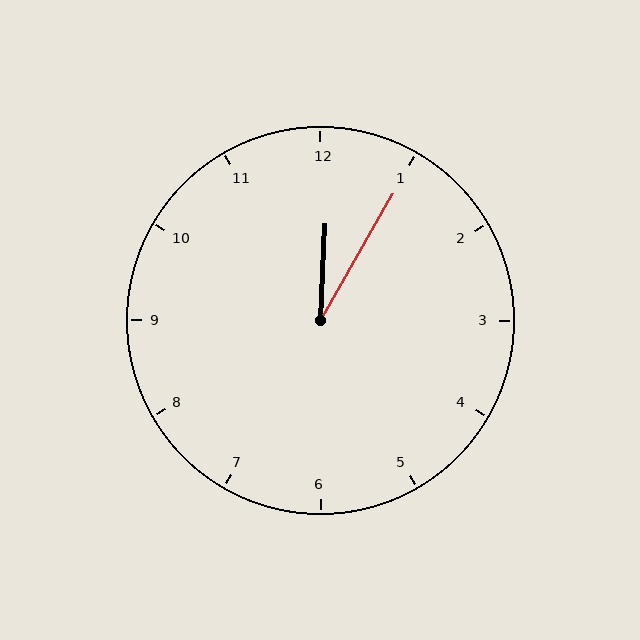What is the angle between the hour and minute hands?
Approximately 28 degrees.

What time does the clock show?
12:05.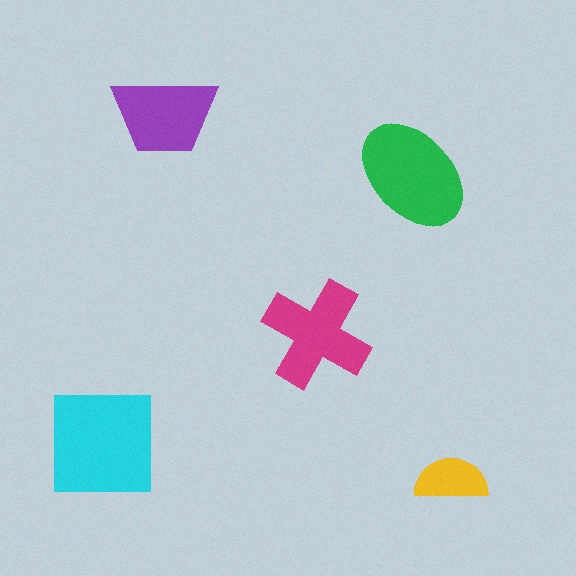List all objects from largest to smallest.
The cyan square, the green ellipse, the magenta cross, the purple trapezoid, the yellow semicircle.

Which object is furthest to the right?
The yellow semicircle is rightmost.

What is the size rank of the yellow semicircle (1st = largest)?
5th.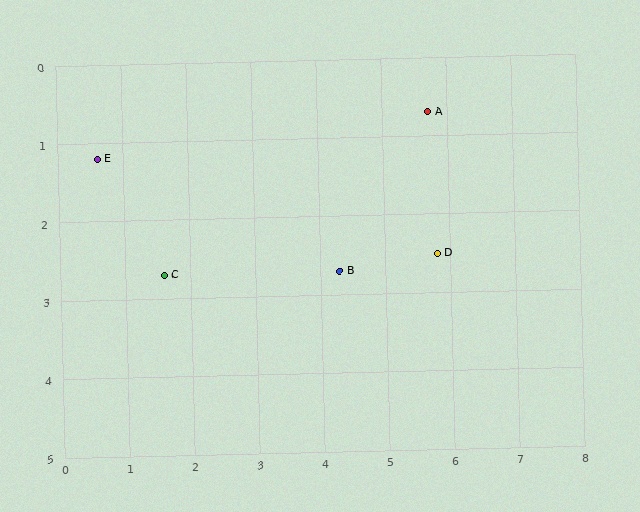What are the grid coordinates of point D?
Point D is at approximately (5.8, 2.5).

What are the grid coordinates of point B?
Point B is at approximately (4.3, 2.7).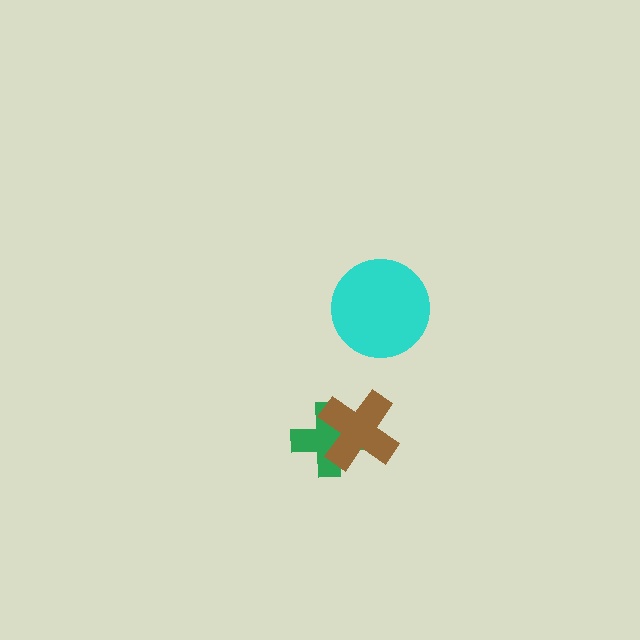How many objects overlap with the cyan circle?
0 objects overlap with the cyan circle.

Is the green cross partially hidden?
Yes, it is partially covered by another shape.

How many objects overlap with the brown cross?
1 object overlaps with the brown cross.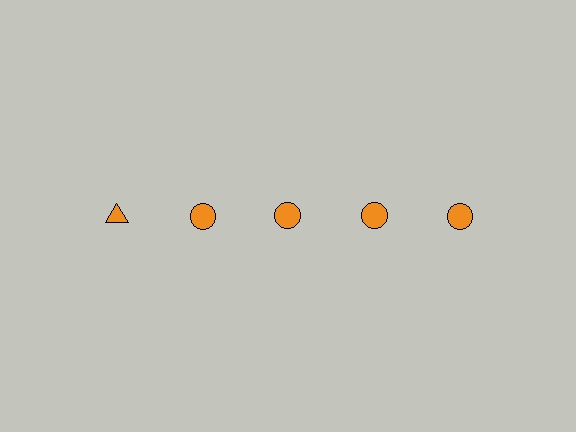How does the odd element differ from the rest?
It has a different shape: triangle instead of circle.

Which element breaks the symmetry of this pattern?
The orange triangle in the top row, leftmost column breaks the symmetry. All other shapes are orange circles.